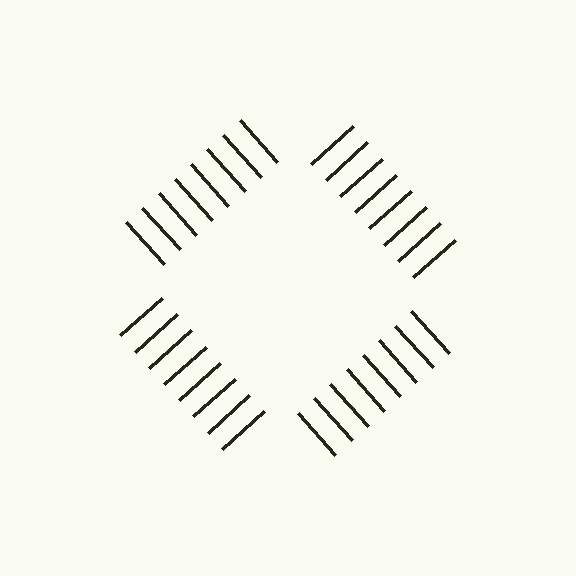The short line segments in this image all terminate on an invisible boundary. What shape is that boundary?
An illusory square — the line segments terminate on its edges but no continuous stroke is drawn.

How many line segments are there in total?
32 — 8 along each of the 4 edges.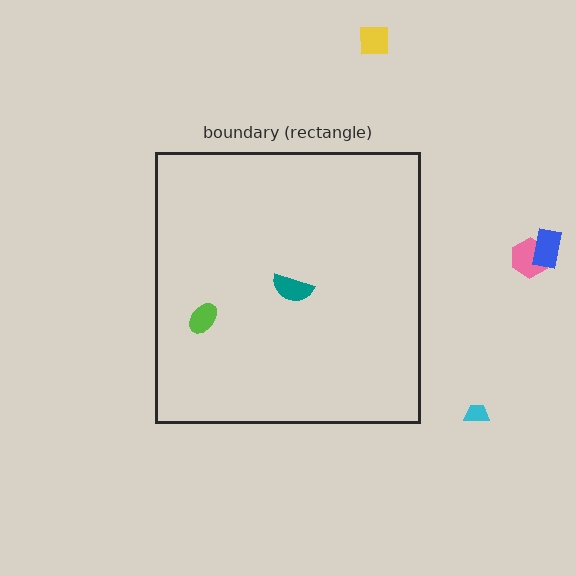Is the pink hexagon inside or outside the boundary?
Outside.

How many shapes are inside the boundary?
2 inside, 4 outside.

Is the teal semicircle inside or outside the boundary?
Inside.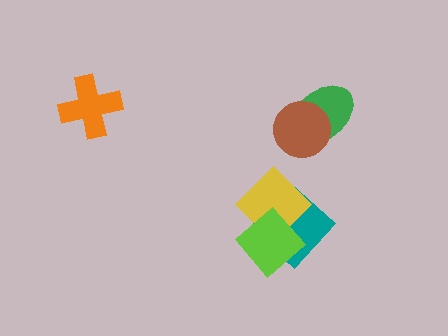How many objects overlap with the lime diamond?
2 objects overlap with the lime diamond.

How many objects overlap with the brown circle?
1 object overlaps with the brown circle.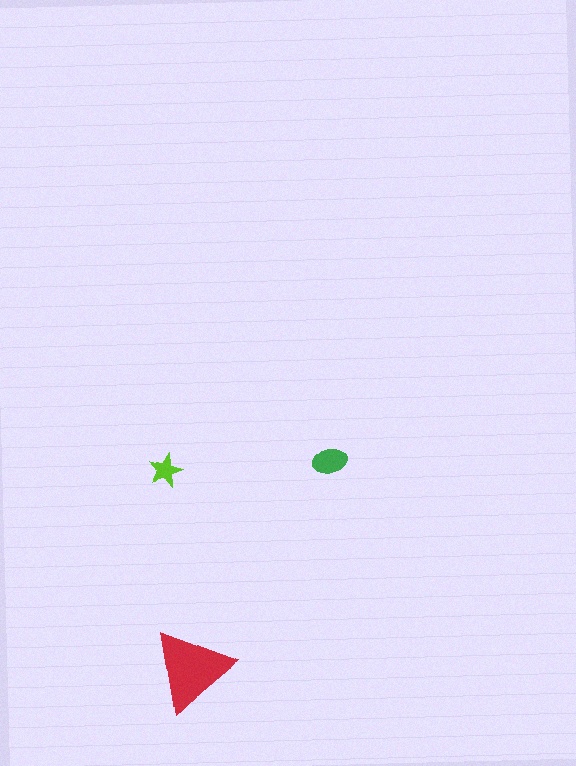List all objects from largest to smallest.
The red triangle, the green ellipse, the lime star.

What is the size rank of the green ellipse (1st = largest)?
2nd.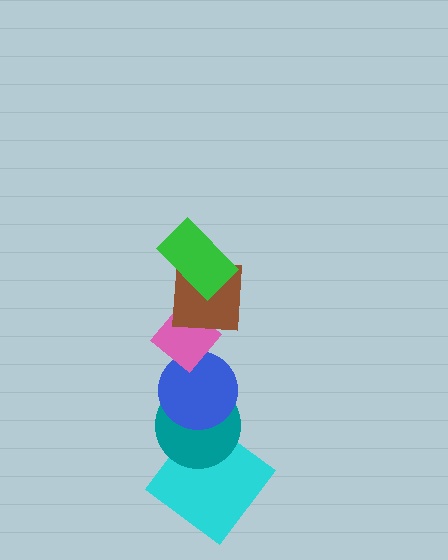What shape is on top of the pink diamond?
The brown square is on top of the pink diamond.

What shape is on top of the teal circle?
The blue circle is on top of the teal circle.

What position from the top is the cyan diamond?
The cyan diamond is 6th from the top.